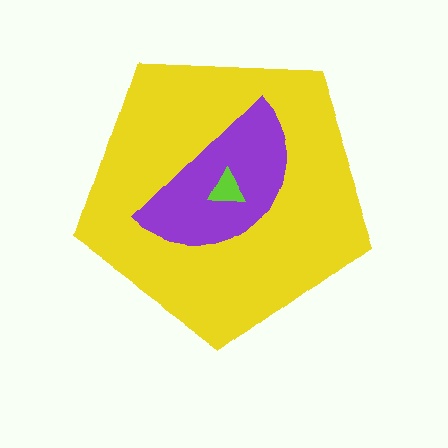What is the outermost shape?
The yellow pentagon.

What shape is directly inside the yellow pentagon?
The purple semicircle.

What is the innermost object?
The lime triangle.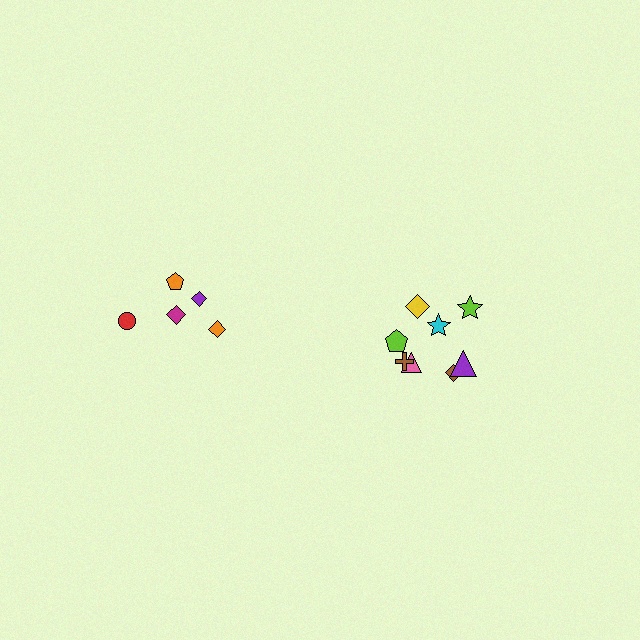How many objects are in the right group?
There are 8 objects.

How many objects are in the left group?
There are 5 objects.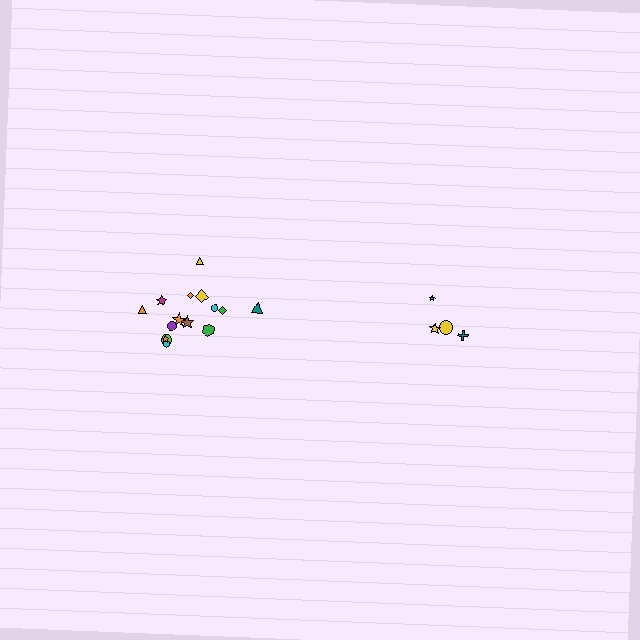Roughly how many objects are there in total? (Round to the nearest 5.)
Roughly 20 objects in total.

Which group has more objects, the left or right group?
The left group.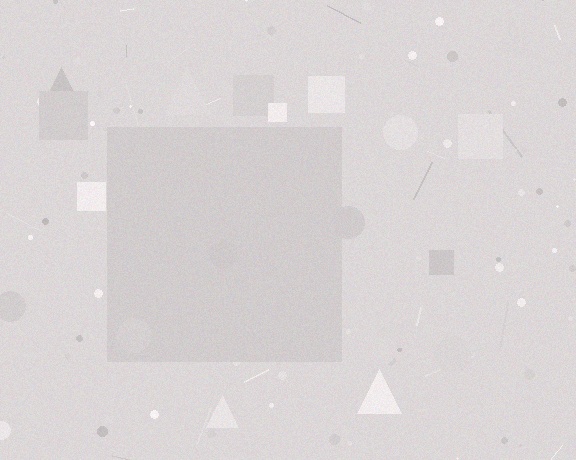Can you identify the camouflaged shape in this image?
The camouflaged shape is a square.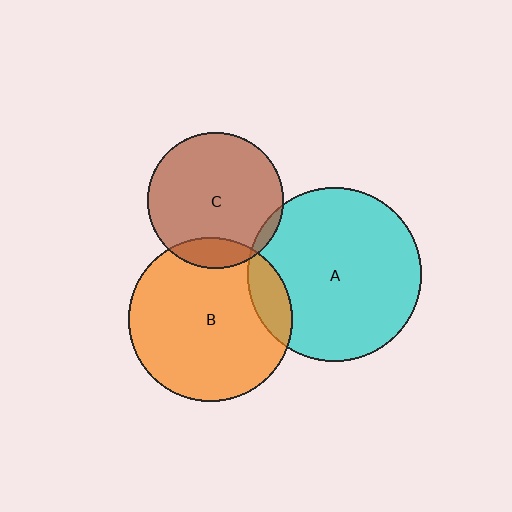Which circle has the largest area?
Circle A (cyan).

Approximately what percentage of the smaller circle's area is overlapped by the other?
Approximately 15%.